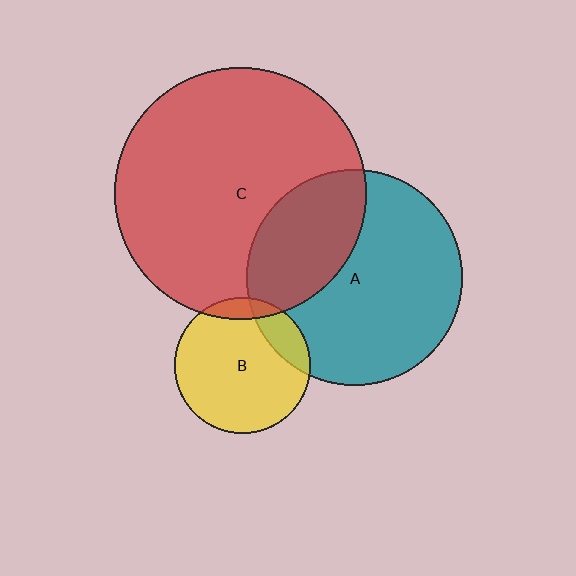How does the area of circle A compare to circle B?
Approximately 2.5 times.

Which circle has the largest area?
Circle C (red).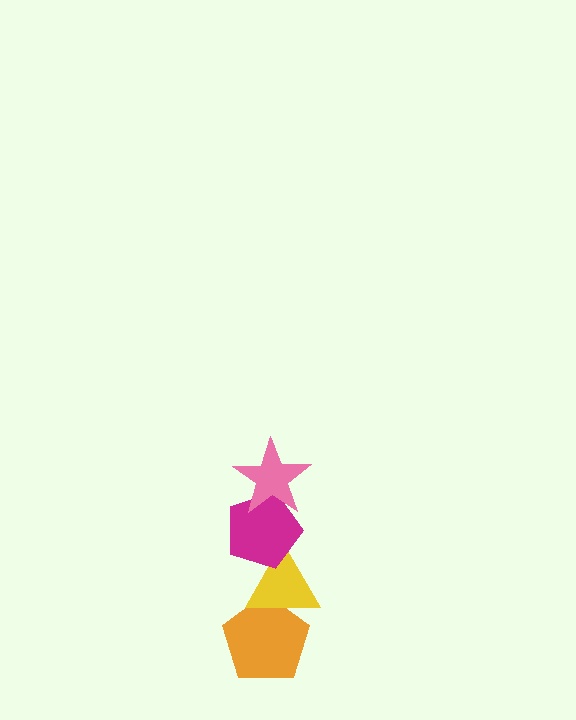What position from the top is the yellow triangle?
The yellow triangle is 3rd from the top.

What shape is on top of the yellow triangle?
The magenta pentagon is on top of the yellow triangle.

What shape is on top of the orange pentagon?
The yellow triangle is on top of the orange pentagon.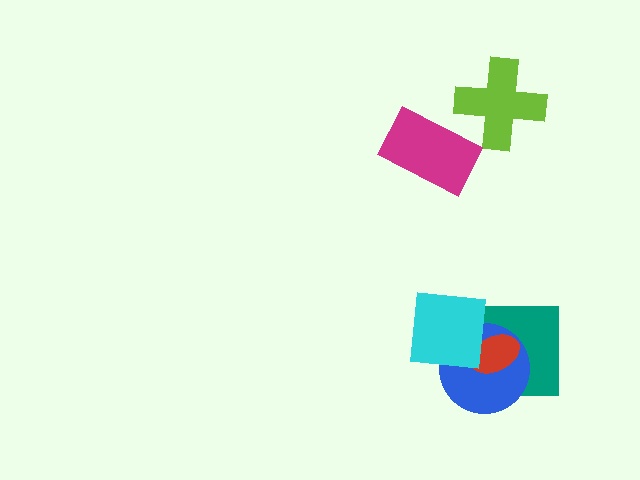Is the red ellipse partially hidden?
Yes, it is partially covered by another shape.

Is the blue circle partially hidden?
Yes, it is partially covered by another shape.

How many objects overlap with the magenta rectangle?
0 objects overlap with the magenta rectangle.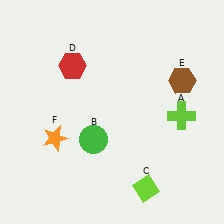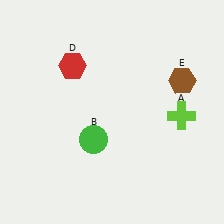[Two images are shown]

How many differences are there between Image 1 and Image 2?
There are 2 differences between the two images.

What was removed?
The orange star (F), the lime diamond (C) were removed in Image 2.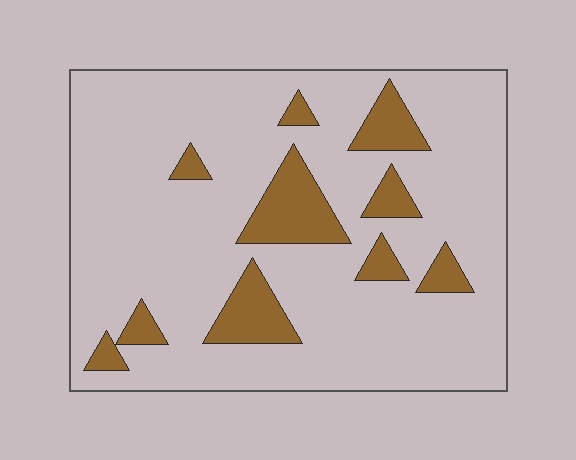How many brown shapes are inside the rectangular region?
10.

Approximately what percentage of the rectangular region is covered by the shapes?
Approximately 15%.